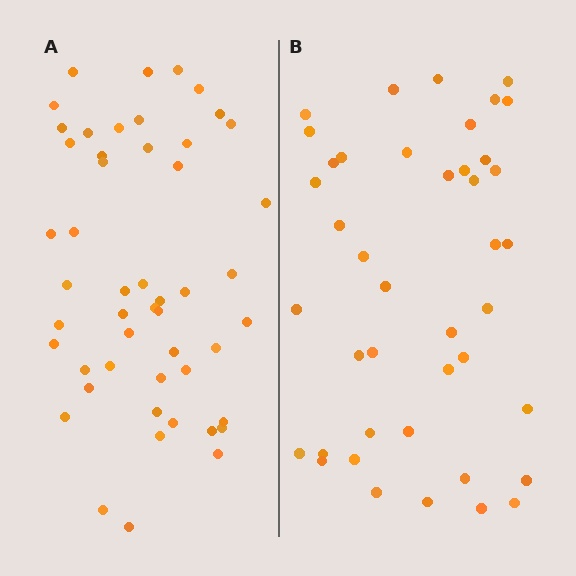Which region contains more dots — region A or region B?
Region A (the left region) has more dots.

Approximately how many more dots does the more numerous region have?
Region A has roughly 8 or so more dots than region B.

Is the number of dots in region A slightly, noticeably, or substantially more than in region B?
Region A has only slightly more — the two regions are fairly close. The ratio is roughly 1.2 to 1.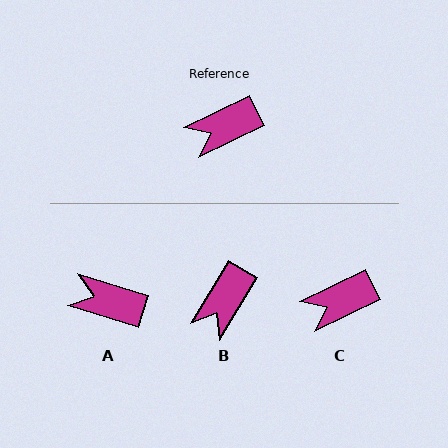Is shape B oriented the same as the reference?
No, it is off by about 33 degrees.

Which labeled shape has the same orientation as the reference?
C.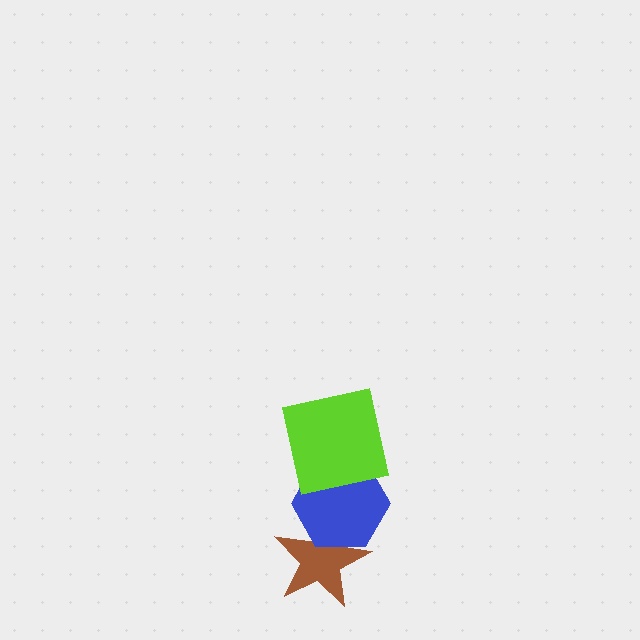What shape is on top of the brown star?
The blue hexagon is on top of the brown star.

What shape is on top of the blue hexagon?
The lime square is on top of the blue hexagon.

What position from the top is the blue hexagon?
The blue hexagon is 2nd from the top.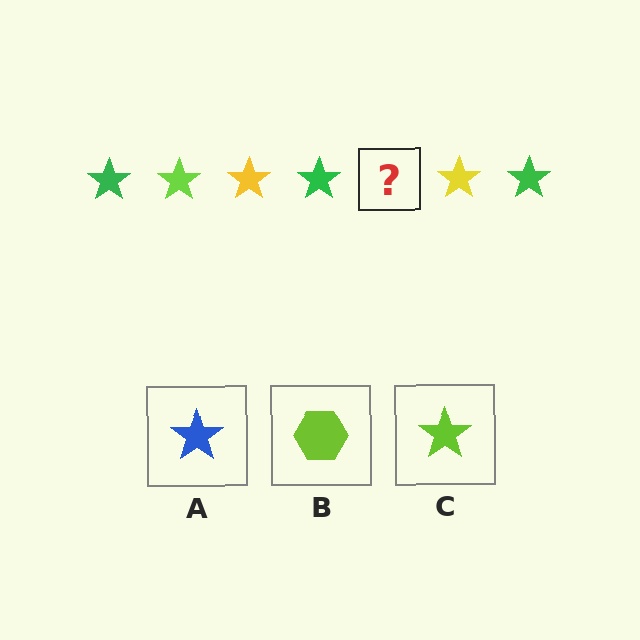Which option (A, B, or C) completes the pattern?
C.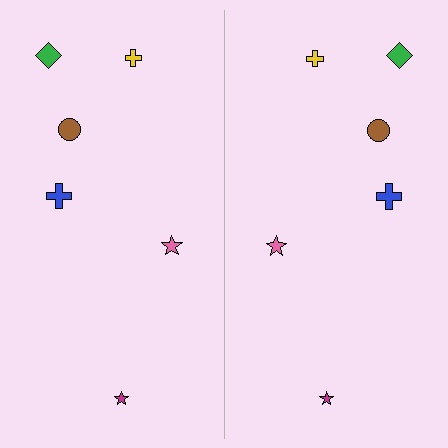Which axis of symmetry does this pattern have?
The pattern has a vertical axis of symmetry running through the center of the image.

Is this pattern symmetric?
Yes, this pattern has bilateral (reflection) symmetry.